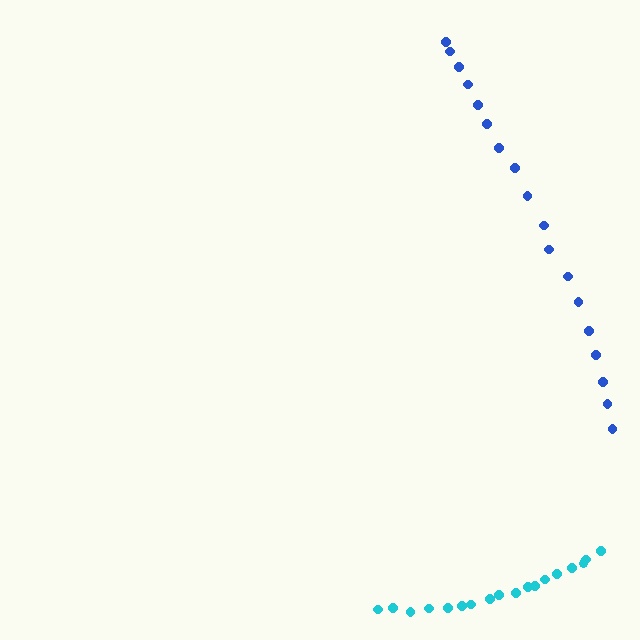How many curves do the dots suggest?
There are 2 distinct paths.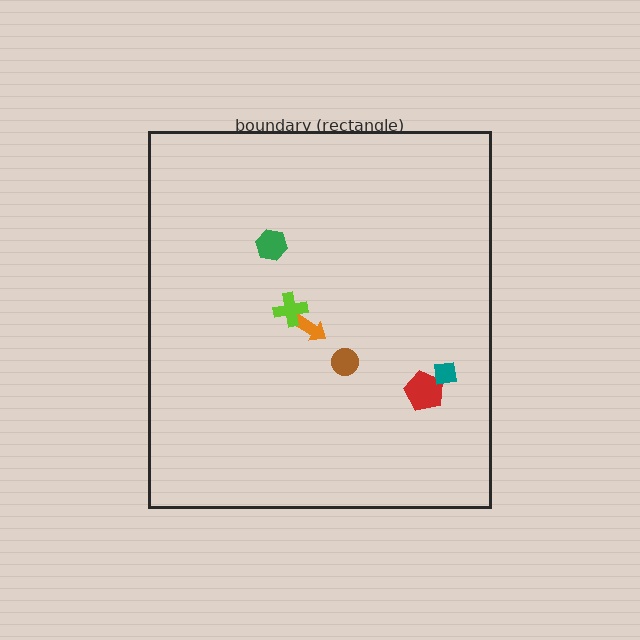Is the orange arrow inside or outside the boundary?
Inside.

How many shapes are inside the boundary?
6 inside, 0 outside.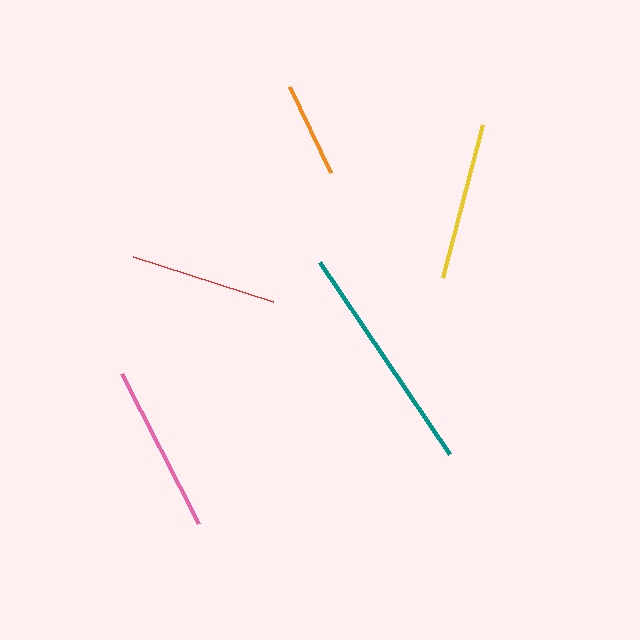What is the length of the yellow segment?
The yellow segment is approximately 158 pixels long.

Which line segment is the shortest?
The orange line is the shortest at approximately 95 pixels.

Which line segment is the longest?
The teal line is the longest at approximately 232 pixels.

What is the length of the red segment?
The red segment is approximately 148 pixels long.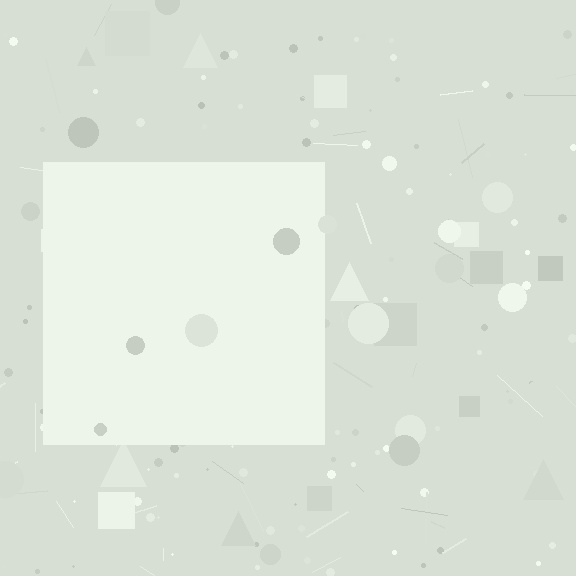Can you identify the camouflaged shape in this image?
The camouflaged shape is a square.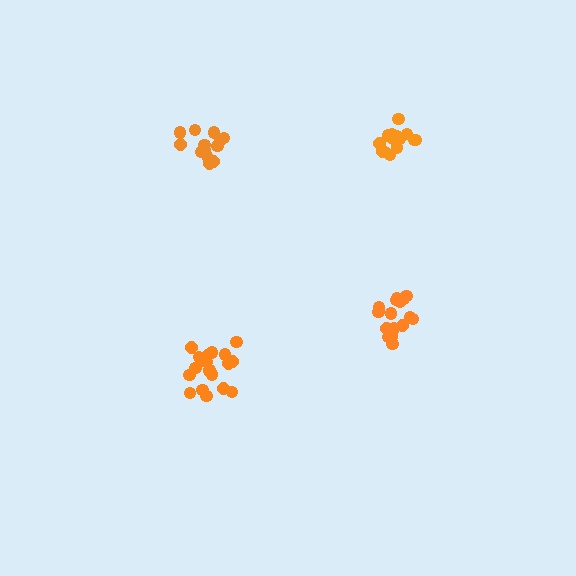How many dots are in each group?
Group 1: 19 dots, Group 2: 16 dots, Group 3: 13 dots, Group 4: 16 dots (64 total).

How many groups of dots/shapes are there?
There are 4 groups.